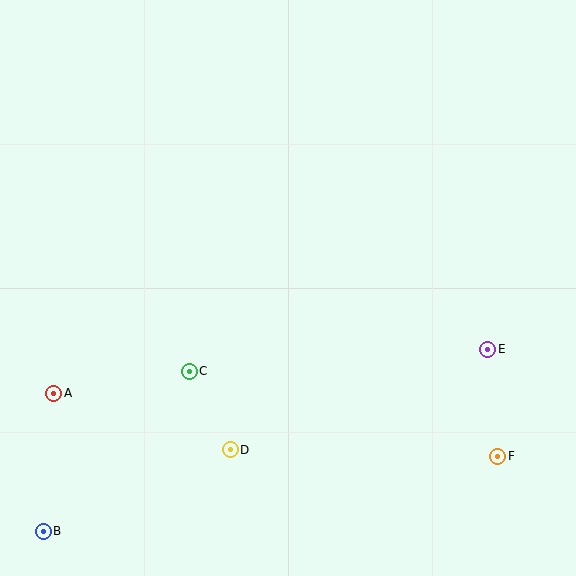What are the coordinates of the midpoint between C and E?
The midpoint between C and E is at (339, 360).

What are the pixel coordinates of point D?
Point D is at (230, 450).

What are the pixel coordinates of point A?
Point A is at (54, 393).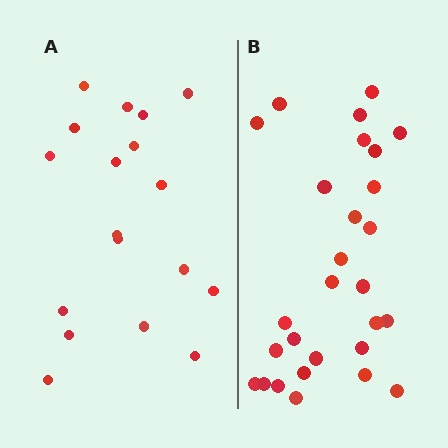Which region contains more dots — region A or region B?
Region B (the right region) has more dots.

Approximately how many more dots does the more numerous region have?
Region B has roughly 10 or so more dots than region A.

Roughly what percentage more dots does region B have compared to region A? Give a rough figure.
About 55% more.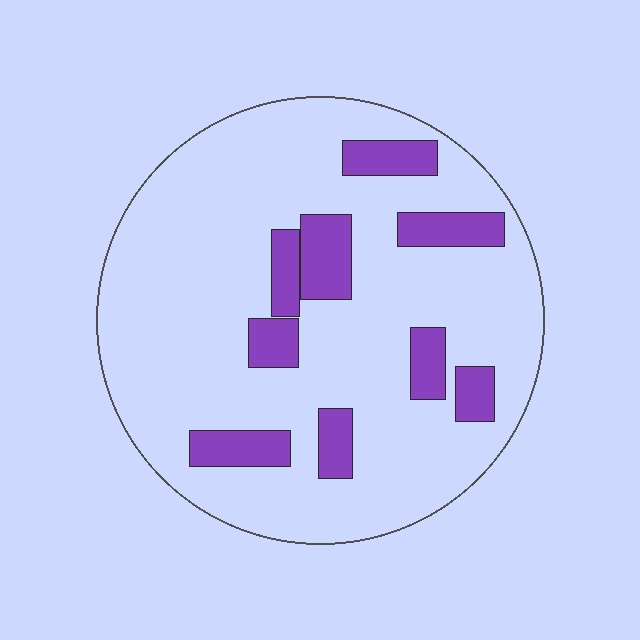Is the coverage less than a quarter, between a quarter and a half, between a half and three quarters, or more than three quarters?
Less than a quarter.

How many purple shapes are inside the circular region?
9.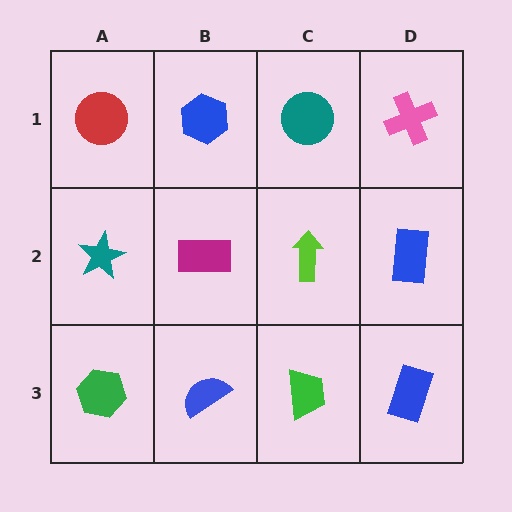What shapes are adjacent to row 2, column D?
A pink cross (row 1, column D), a blue rectangle (row 3, column D), a lime arrow (row 2, column C).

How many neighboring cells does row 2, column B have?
4.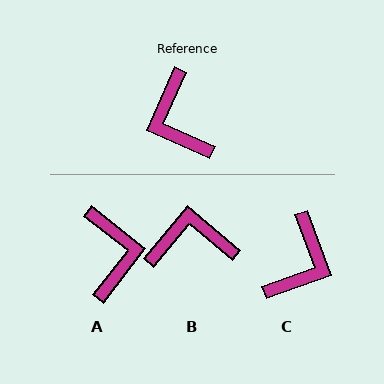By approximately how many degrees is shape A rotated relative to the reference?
Approximately 166 degrees counter-clockwise.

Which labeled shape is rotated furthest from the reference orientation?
A, about 166 degrees away.